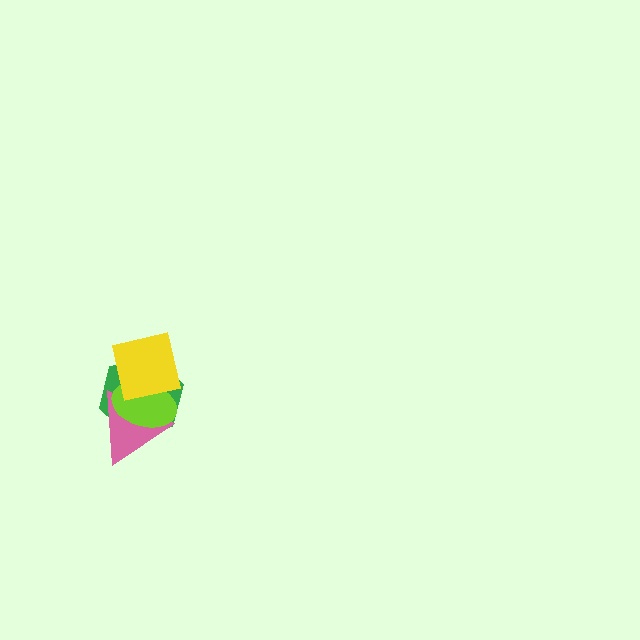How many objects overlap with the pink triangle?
3 objects overlap with the pink triangle.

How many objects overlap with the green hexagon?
3 objects overlap with the green hexagon.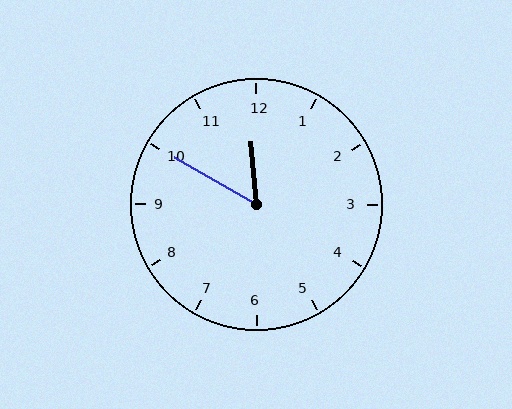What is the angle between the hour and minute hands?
Approximately 55 degrees.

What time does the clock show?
11:50.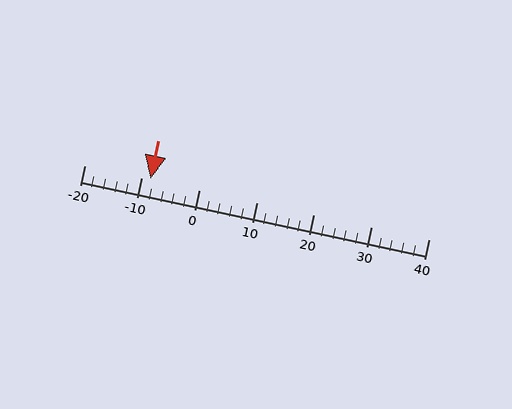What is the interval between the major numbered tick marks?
The major tick marks are spaced 10 units apart.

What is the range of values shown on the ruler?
The ruler shows values from -20 to 40.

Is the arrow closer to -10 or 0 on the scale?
The arrow is closer to -10.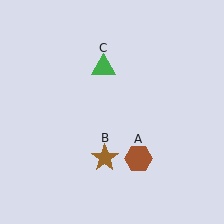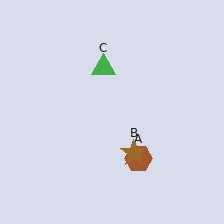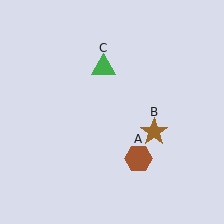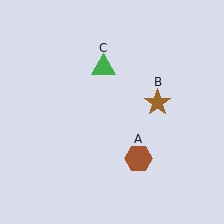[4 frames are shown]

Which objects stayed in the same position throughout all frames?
Brown hexagon (object A) and green triangle (object C) remained stationary.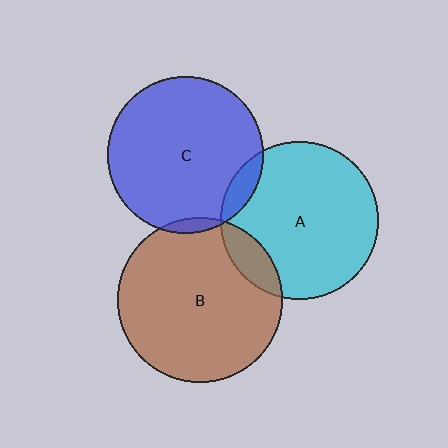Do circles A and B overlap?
Yes.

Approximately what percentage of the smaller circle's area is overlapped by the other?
Approximately 10%.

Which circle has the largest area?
Circle B (brown).